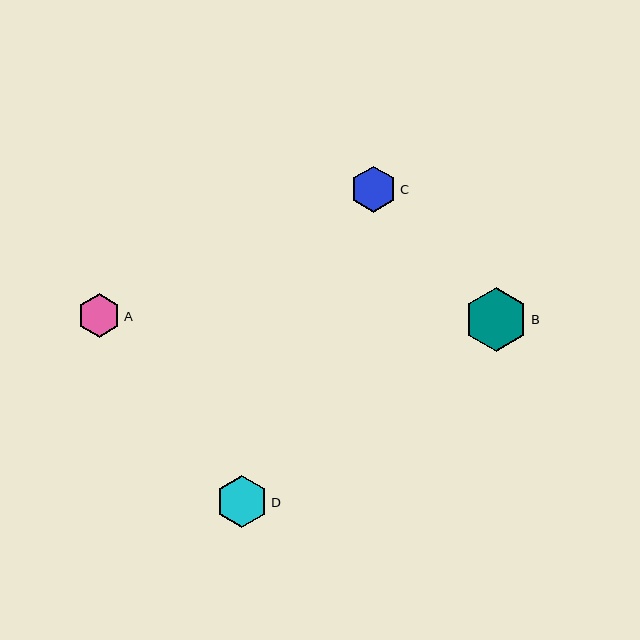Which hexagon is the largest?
Hexagon B is the largest with a size of approximately 64 pixels.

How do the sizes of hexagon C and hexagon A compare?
Hexagon C and hexagon A are approximately the same size.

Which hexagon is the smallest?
Hexagon A is the smallest with a size of approximately 44 pixels.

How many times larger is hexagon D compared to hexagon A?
Hexagon D is approximately 1.2 times the size of hexagon A.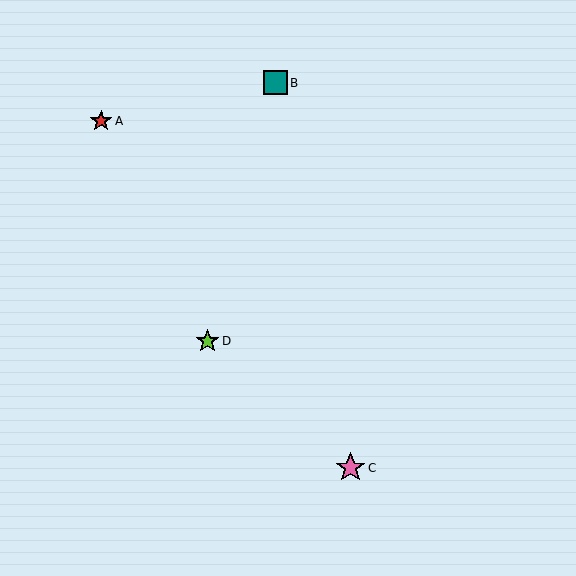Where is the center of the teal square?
The center of the teal square is at (276, 83).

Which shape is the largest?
The pink star (labeled C) is the largest.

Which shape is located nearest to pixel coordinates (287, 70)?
The teal square (labeled B) at (276, 83) is nearest to that location.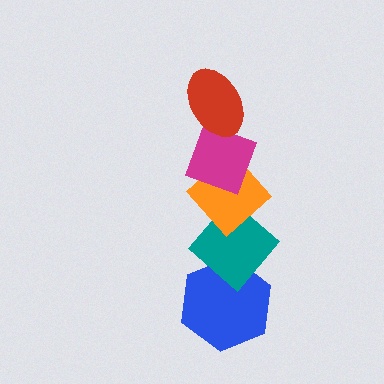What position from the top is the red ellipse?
The red ellipse is 1st from the top.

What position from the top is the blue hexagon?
The blue hexagon is 5th from the top.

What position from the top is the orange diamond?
The orange diamond is 3rd from the top.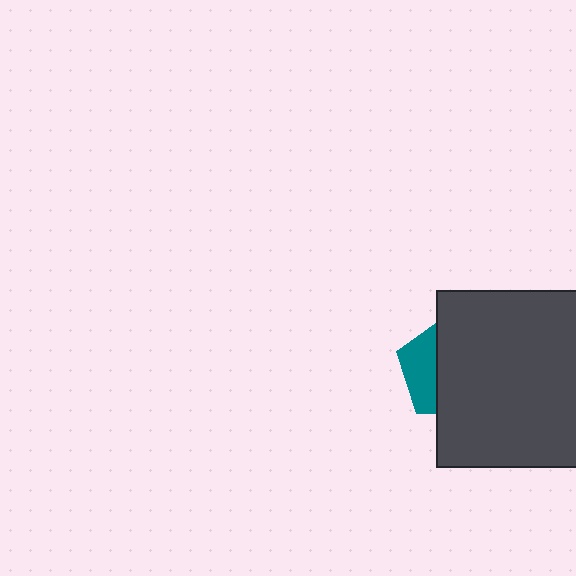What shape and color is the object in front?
The object in front is a dark gray rectangle.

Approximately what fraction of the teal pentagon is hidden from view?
Roughly 68% of the teal pentagon is hidden behind the dark gray rectangle.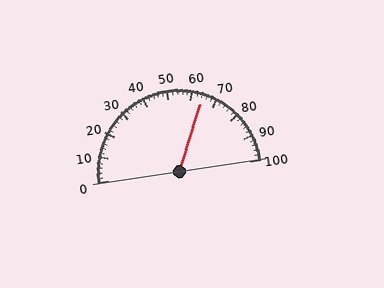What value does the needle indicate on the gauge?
The needle indicates approximately 64.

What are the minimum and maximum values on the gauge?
The gauge ranges from 0 to 100.